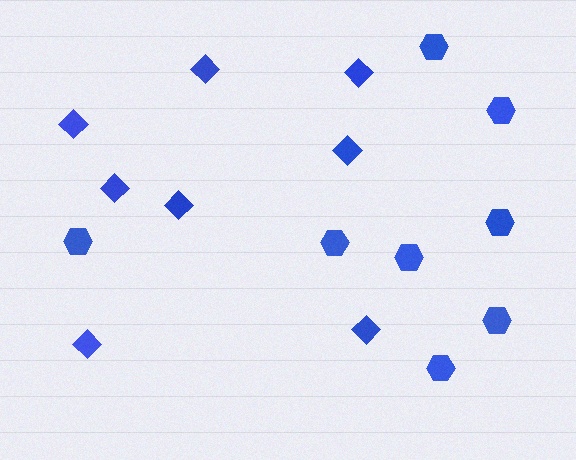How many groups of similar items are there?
There are 2 groups: one group of diamonds (8) and one group of hexagons (8).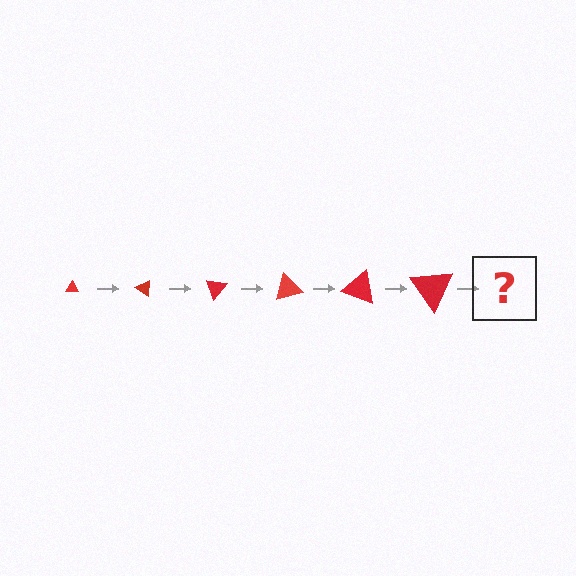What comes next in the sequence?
The next element should be a triangle, larger than the previous one and rotated 210 degrees from the start.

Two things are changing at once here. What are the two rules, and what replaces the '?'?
The two rules are that the triangle grows larger each step and it rotates 35 degrees each step. The '?' should be a triangle, larger than the previous one and rotated 210 degrees from the start.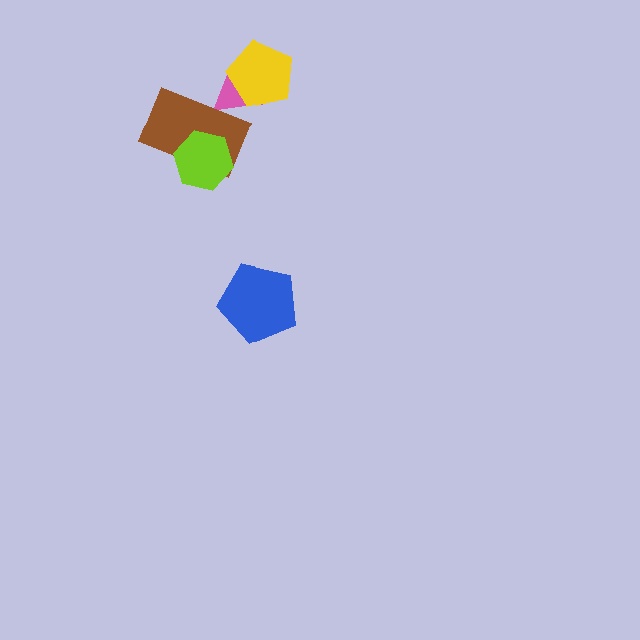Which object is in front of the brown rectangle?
The lime hexagon is in front of the brown rectangle.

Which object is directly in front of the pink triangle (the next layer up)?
The brown rectangle is directly in front of the pink triangle.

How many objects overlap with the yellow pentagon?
1 object overlaps with the yellow pentagon.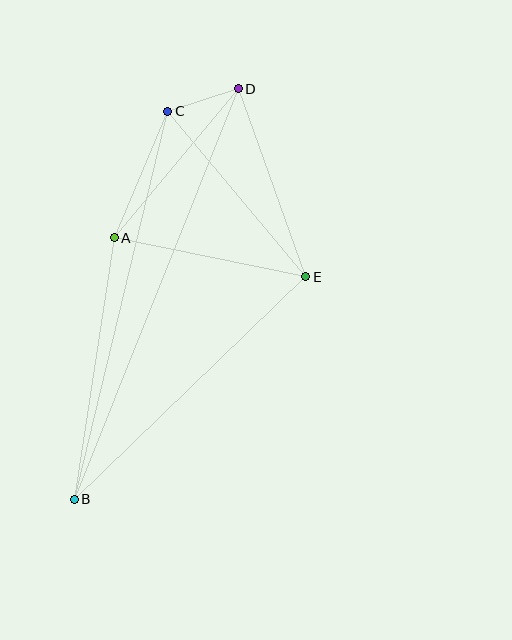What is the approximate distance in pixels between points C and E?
The distance between C and E is approximately 215 pixels.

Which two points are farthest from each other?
Points B and D are farthest from each other.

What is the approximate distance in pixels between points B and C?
The distance between B and C is approximately 399 pixels.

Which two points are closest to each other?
Points C and D are closest to each other.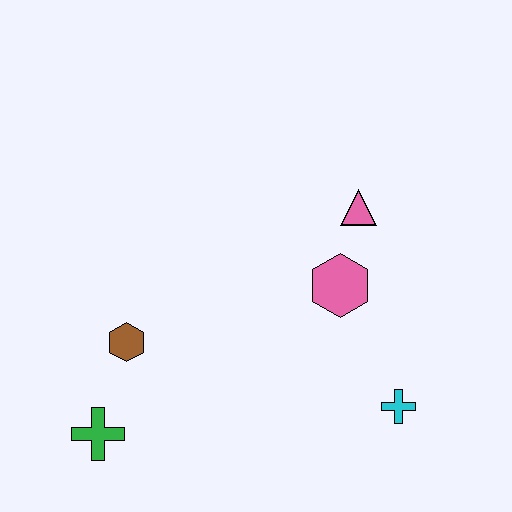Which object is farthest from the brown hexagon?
The cyan cross is farthest from the brown hexagon.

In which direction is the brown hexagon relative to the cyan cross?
The brown hexagon is to the left of the cyan cross.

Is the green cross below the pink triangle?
Yes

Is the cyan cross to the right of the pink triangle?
Yes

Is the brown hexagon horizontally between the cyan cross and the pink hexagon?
No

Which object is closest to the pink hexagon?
The pink triangle is closest to the pink hexagon.